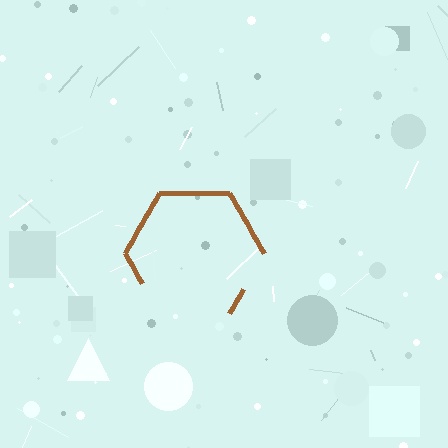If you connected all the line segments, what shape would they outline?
They would outline a hexagon.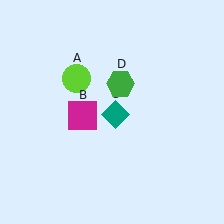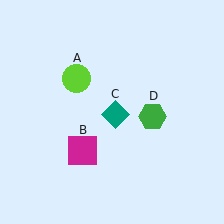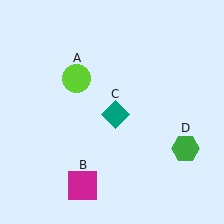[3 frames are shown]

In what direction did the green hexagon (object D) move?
The green hexagon (object D) moved down and to the right.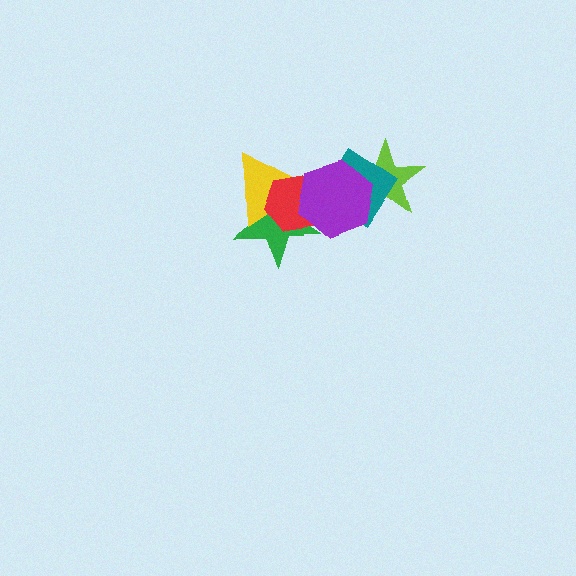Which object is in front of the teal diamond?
The purple hexagon is in front of the teal diamond.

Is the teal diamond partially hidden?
Yes, it is partially covered by another shape.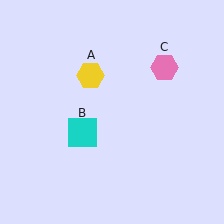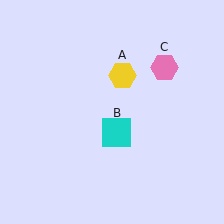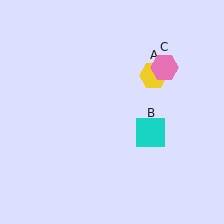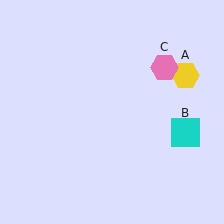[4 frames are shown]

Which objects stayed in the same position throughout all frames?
Pink hexagon (object C) remained stationary.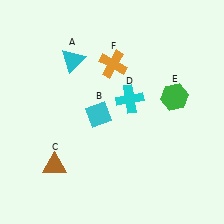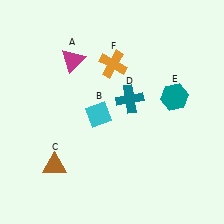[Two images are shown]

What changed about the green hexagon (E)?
In Image 1, E is green. In Image 2, it changed to teal.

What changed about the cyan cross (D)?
In Image 1, D is cyan. In Image 2, it changed to teal.